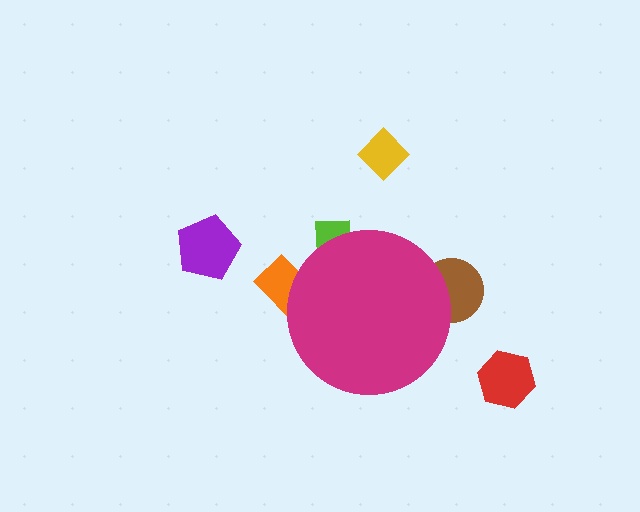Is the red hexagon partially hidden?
No, the red hexagon is fully visible.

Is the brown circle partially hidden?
Yes, the brown circle is partially hidden behind the magenta circle.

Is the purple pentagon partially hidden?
No, the purple pentagon is fully visible.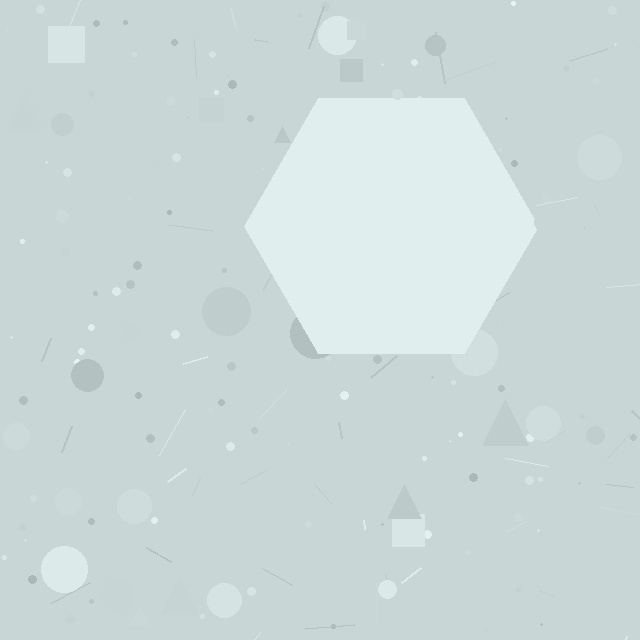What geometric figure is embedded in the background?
A hexagon is embedded in the background.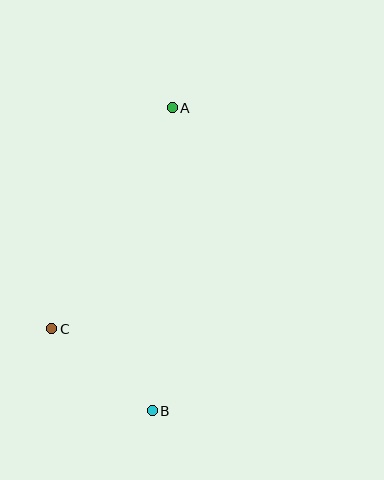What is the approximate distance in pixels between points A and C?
The distance between A and C is approximately 252 pixels.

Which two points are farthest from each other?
Points A and B are farthest from each other.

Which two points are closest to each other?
Points B and C are closest to each other.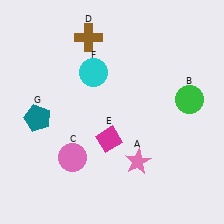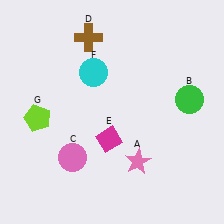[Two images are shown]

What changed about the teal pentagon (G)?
In Image 1, G is teal. In Image 2, it changed to lime.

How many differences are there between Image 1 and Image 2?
There is 1 difference between the two images.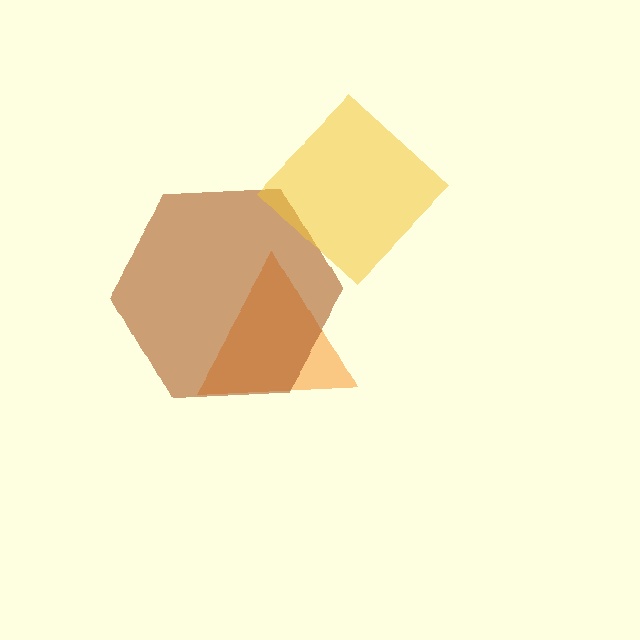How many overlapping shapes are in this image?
There are 3 overlapping shapes in the image.